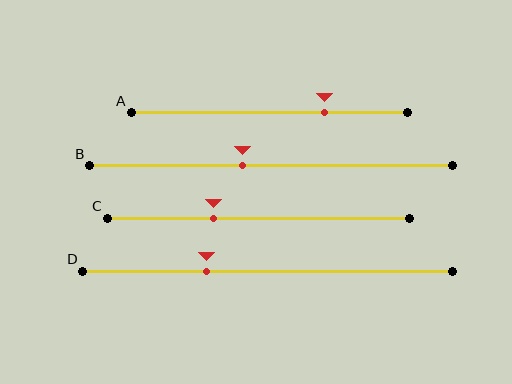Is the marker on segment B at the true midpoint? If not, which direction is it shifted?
No, the marker on segment B is shifted to the left by about 8% of the segment length.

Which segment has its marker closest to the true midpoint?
Segment B has its marker closest to the true midpoint.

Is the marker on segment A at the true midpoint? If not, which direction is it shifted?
No, the marker on segment A is shifted to the right by about 20% of the segment length.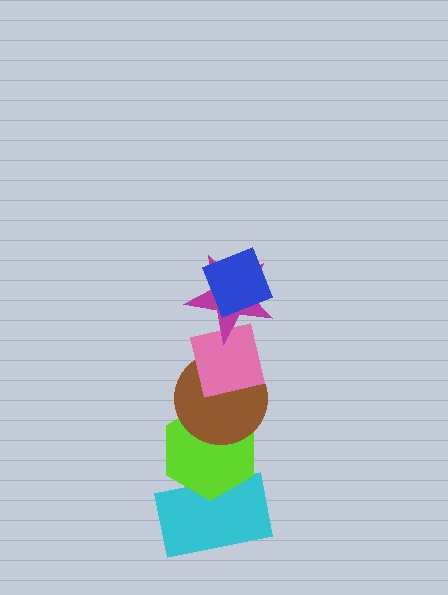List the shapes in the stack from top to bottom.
From top to bottom: the blue diamond, the magenta star, the pink square, the brown circle, the lime hexagon, the cyan rectangle.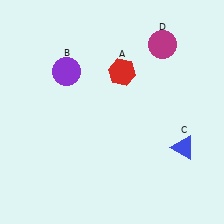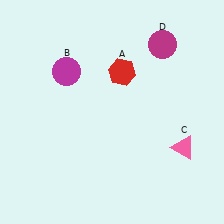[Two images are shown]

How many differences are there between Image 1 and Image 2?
There are 2 differences between the two images.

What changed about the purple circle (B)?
In Image 1, B is purple. In Image 2, it changed to magenta.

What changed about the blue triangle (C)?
In Image 1, C is blue. In Image 2, it changed to pink.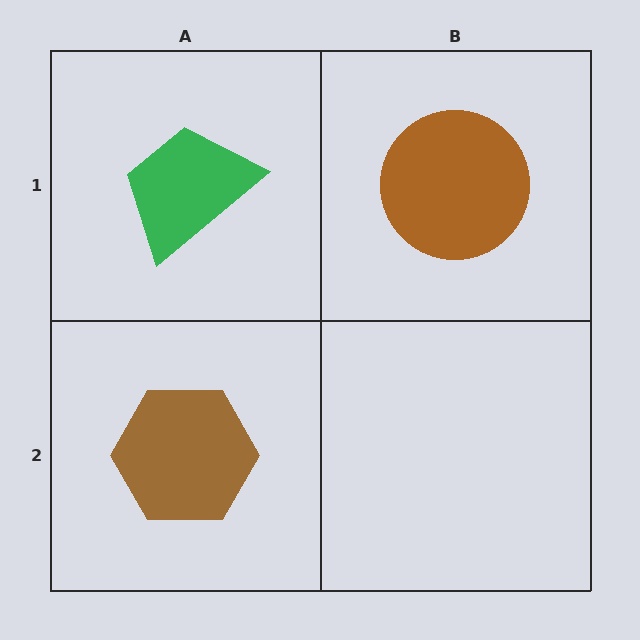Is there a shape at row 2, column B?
No, that cell is empty.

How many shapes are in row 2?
1 shape.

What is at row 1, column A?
A green trapezoid.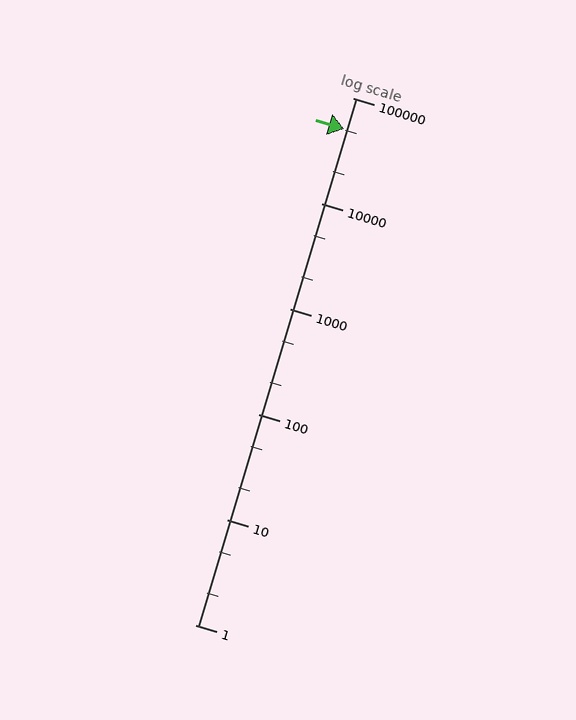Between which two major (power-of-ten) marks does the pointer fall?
The pointer is between 10000 and 100000.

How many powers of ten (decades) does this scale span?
The scale spans 5 decades, from 1 to 100000.